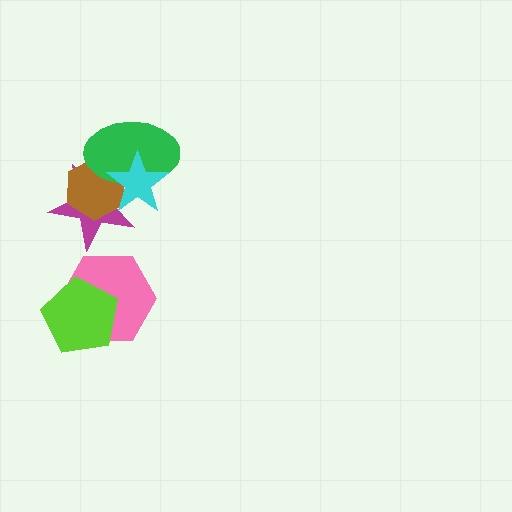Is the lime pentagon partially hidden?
No, no other shape covers it.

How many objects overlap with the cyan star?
3 objects overlap with the cyan star.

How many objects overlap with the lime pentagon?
1 object overlaps with the lime pentagon.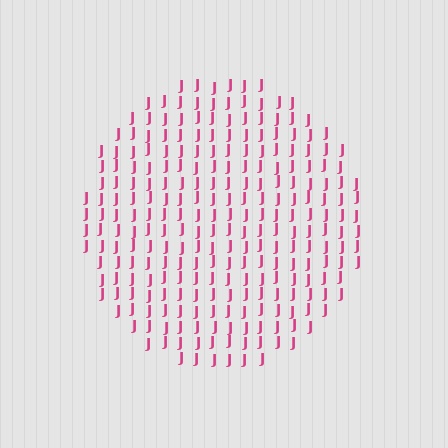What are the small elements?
The small elements are letter J's.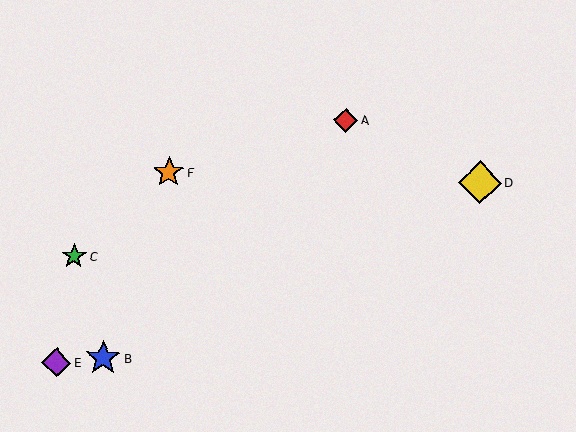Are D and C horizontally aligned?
No, D is at y≈183 and C is at y≈256.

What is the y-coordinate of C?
Object C is at y≈256.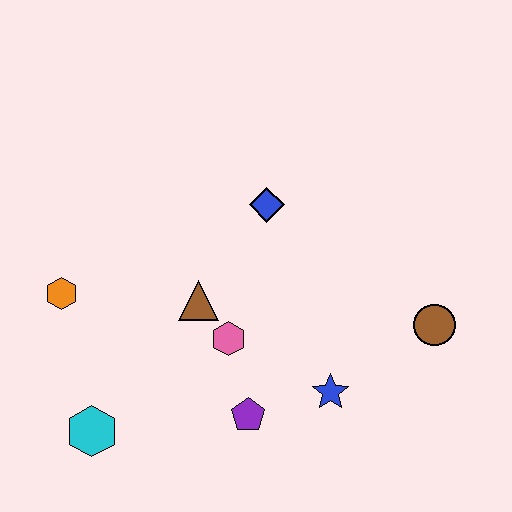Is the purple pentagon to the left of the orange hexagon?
No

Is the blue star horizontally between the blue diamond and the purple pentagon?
No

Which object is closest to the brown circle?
The blue star is closest to the brown circle.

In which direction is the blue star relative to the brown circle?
The blue star is to the left of the brown circle.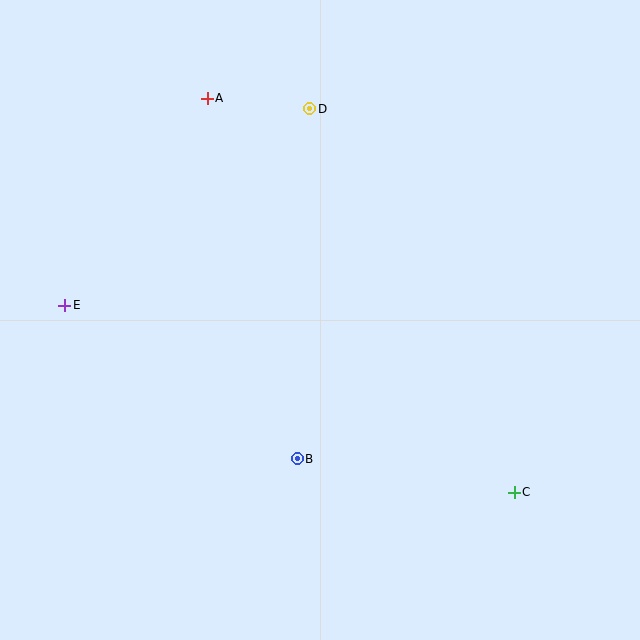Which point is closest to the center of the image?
Point B at (297, 459) is closest to the center.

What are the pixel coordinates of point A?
Point A is at (207, 98).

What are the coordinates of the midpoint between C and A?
The midpoint between C and A is at (361, 295).